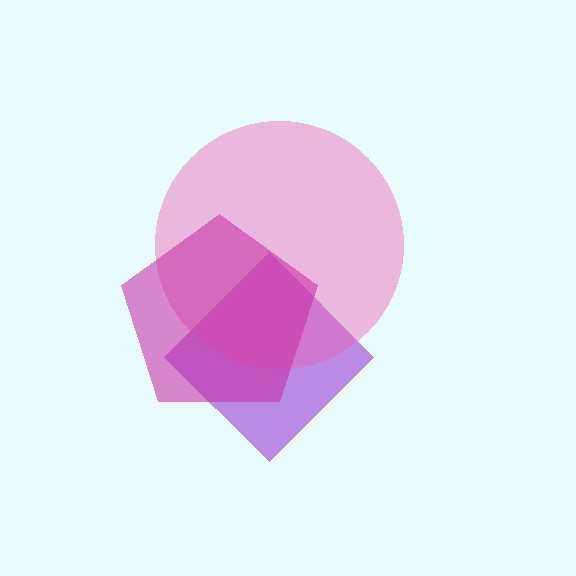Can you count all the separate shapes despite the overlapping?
Yes, there are 3 separate shapes.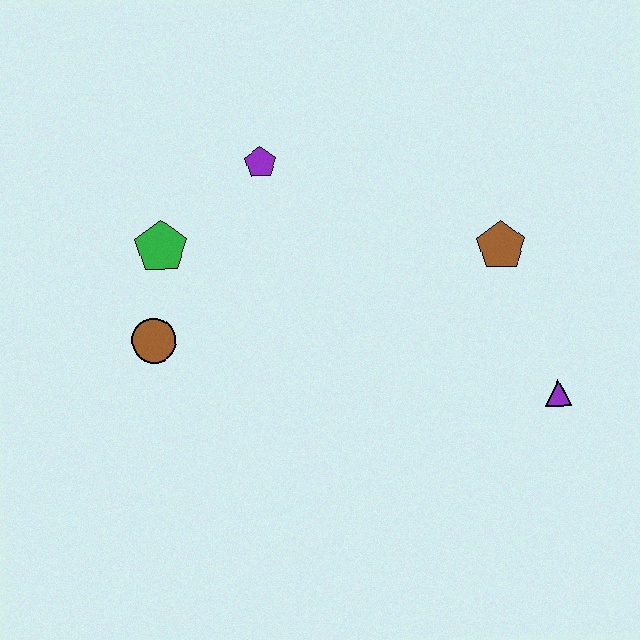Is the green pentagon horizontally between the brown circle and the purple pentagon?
Yes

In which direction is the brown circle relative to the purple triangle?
The brown circle is to the left of the purple triangle.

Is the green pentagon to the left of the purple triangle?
Yes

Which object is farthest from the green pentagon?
The purple triangle is farthest from the green pentagon.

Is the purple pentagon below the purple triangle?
No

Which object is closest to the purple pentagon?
The green pentagon is closest to the purple pentagon.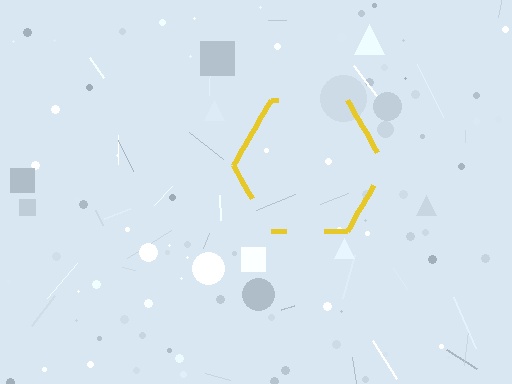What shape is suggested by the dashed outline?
The dashed outline suggests a hexagon.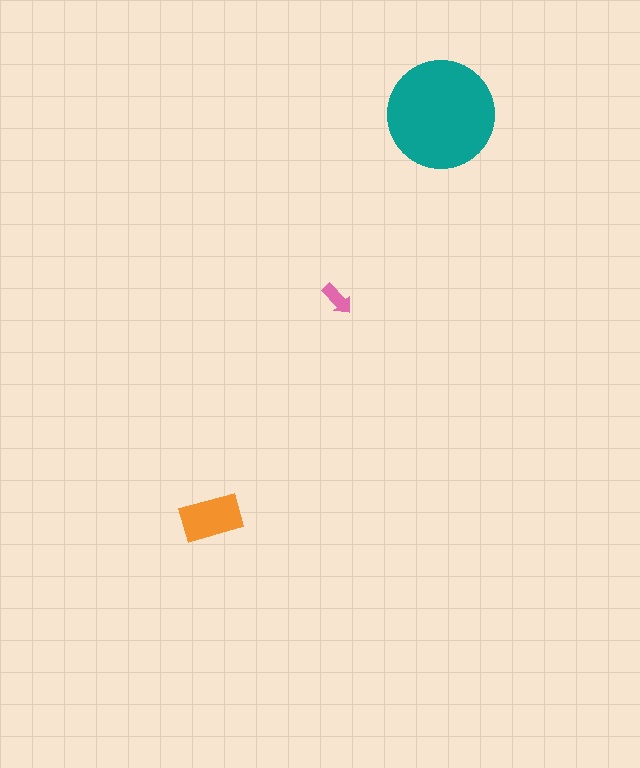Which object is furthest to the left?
The orange rectangle is leftmost.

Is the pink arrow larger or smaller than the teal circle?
Smaller.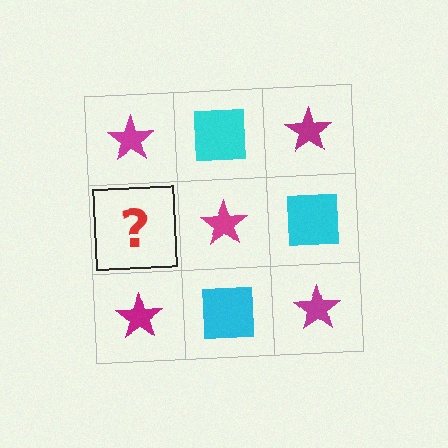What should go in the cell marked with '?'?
The missing cell should contain a cyan square.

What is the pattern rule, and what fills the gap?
The rule is that it alternates magenta star and cyan square in a checkerboard pattern. The gap should be filled with a cyan square.